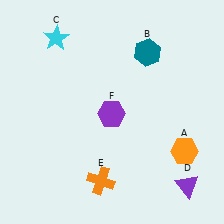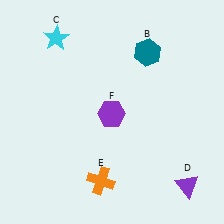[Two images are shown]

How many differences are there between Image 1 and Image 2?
There is 1 difference between the two images.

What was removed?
The orange hexagon (A) was removed in Image 2.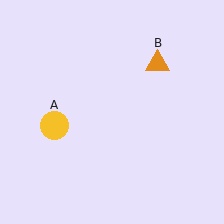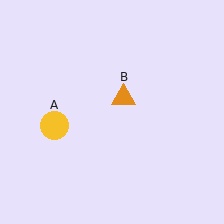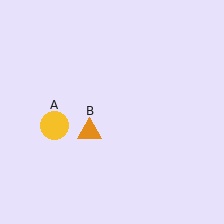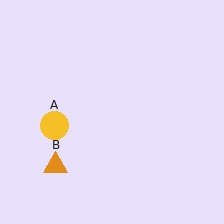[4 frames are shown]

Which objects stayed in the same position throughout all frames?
Yellow circle (object A) remained stationary.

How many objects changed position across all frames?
1 object changed position: orange triangle (object B).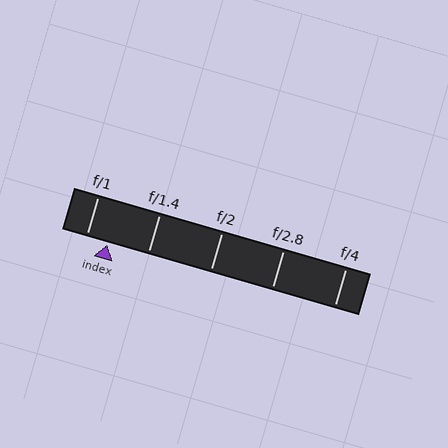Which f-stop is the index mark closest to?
The index mark is closest to f/1.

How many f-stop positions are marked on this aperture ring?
There are 5 f-stop positions marked.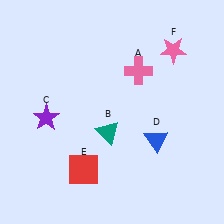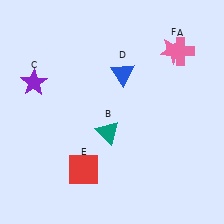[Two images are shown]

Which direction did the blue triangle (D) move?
The blue triangle (D) moved up.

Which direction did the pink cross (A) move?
The pink cross (A) moved right.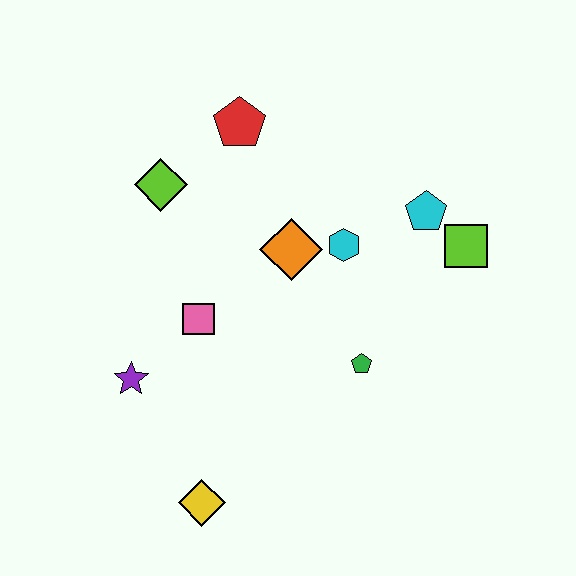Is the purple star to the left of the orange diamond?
Yes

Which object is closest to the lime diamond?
The red pentagon is closest to the lime diamond.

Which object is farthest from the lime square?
The yellow diamond is farthest from the lime square.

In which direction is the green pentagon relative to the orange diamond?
The green pentagon is below the orange diamond.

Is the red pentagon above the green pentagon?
Yes